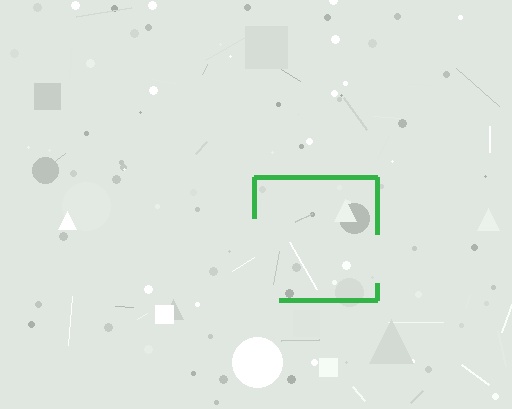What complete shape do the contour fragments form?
The contour fragments form a square.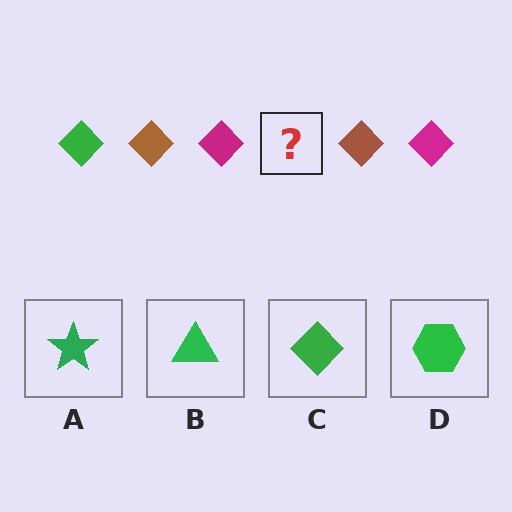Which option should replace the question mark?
Option C.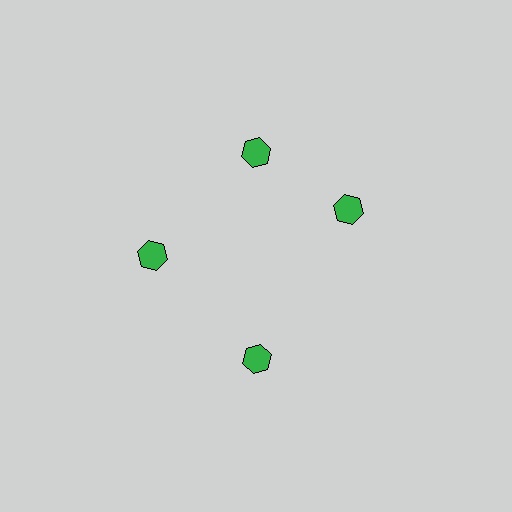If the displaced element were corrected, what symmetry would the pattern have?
It would have 4-fold rotational symmetry — the pattern would map onto itself every 90 degrees.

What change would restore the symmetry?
The symmetry would be restored by rotating it back into even spacing with its neighbors so that all 4 hexagons sit at equal angles and equal distance from the center.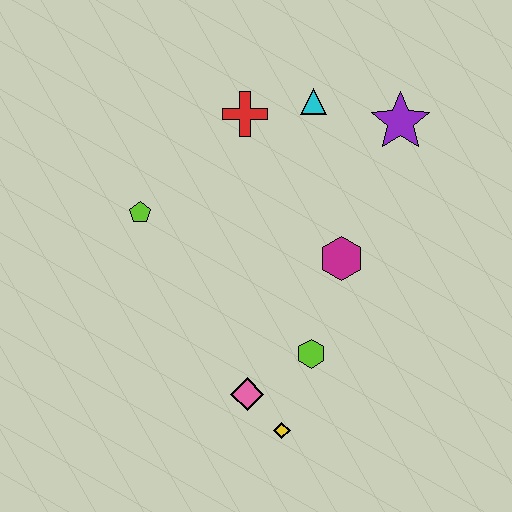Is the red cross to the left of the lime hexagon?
Yes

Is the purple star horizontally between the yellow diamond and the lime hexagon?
No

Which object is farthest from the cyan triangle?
The yellow diamond is farthest from the cyan triangle.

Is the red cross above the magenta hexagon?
Yes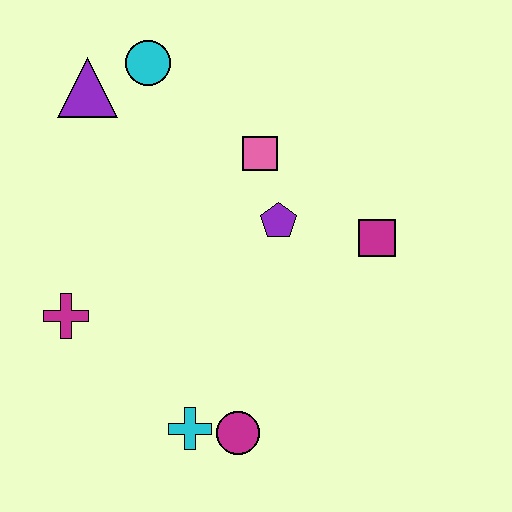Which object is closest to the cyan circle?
The purple triangle is closest to the cyan circle.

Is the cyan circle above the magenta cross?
Yes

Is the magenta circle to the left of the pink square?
Yes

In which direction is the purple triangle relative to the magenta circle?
The purple triangle is above the magenta circle.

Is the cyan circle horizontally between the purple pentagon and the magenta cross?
Yes